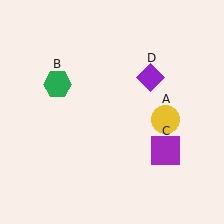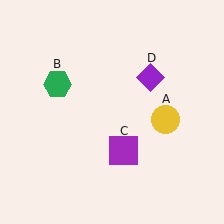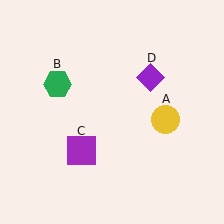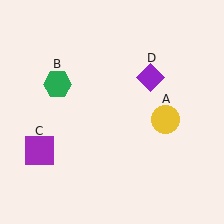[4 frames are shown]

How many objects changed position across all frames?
1 object changed position: purple square (object C).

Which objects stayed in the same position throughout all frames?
Yellow circle (object A) and green hexagon (object B) and purple diamond (object D) remained stationary.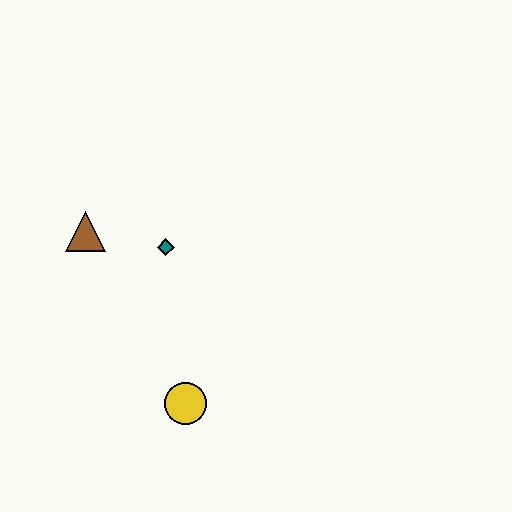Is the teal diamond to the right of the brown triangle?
Yes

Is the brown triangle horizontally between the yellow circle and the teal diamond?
No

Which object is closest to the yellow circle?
The teal diamond is closest to the yellow circle.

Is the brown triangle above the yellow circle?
Yes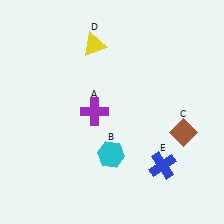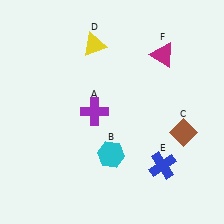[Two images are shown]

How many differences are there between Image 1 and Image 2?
There is 1 difference between the two images.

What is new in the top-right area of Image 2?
A magenta triangle (F) was added in the top-right area of Image 2.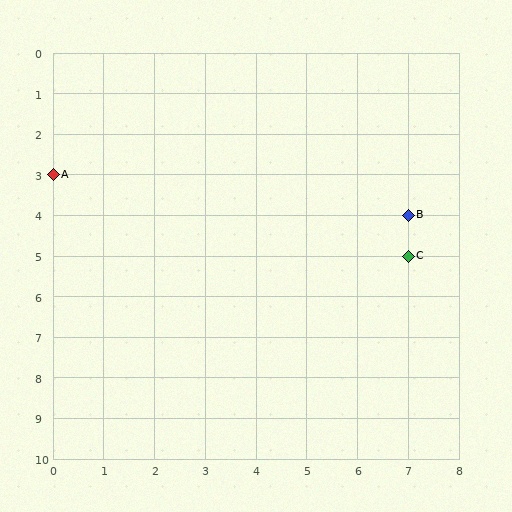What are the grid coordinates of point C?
Point C is at grid coordinates (7, 5).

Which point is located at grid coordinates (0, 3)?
Point A is at (0, 3).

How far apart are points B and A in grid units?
Points B and A are 7 columns and 1 row apart (about 7.1 grid units diagonally).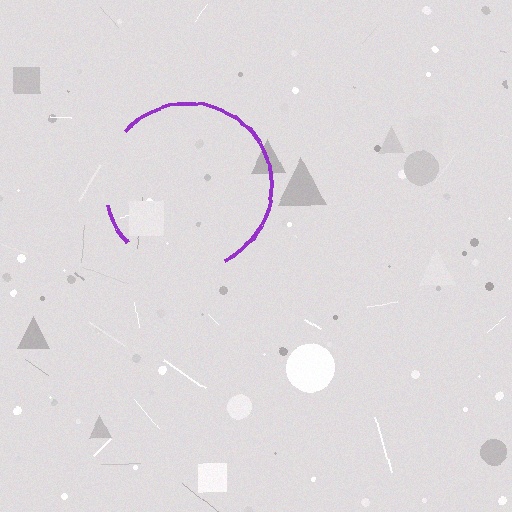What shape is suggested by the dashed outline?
The dashed outline suggests a circle.